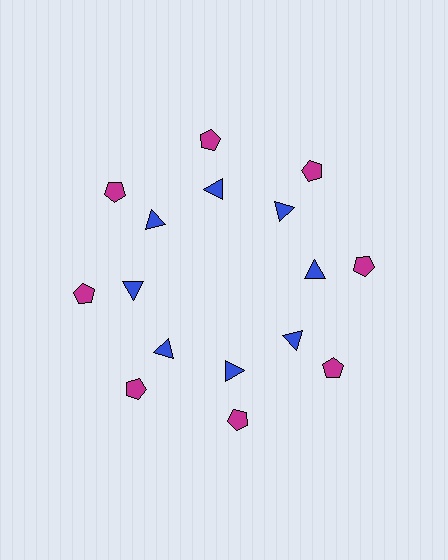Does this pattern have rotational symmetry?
Yes, this pattern has 8-fold rotational symmetry. It looks the same after rotating 45 degrees around the center.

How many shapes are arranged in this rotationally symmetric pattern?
There are 16 shapes, arranged in 8 groups of 2.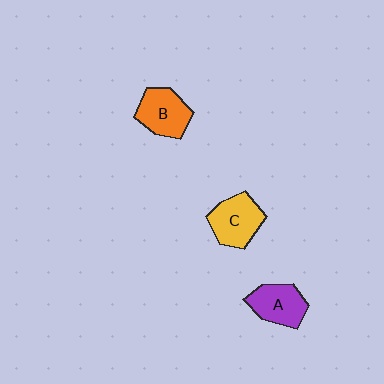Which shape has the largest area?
Shape C (yellow).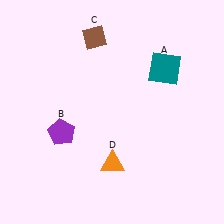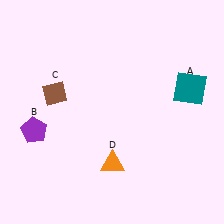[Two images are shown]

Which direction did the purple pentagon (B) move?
The purple pentagon (B) moved left.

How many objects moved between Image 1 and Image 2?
3 objects moved between the two images.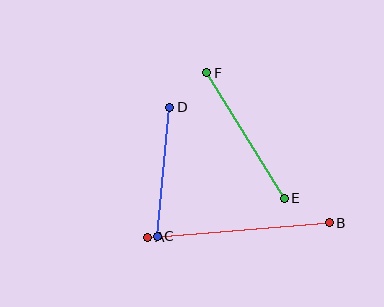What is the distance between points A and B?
The distance is approximately 182 pixels.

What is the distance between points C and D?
The distance is approximately 129 pixels.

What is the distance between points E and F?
The distance is approximately 148 pixels.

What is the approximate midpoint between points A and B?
The midpoint is at approximately (239, 230) pixels.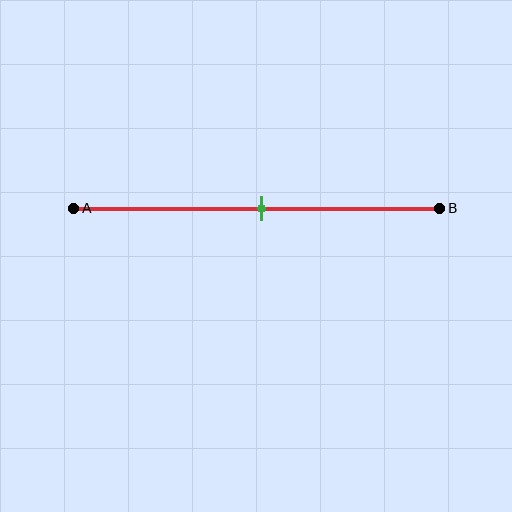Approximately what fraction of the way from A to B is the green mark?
The green mark is approximately 50% of the way from A to B.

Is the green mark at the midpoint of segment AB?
Yes, the mark is approximately at the midpoint.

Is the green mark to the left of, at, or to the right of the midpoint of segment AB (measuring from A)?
The green mark is approximately at the midpoint of segment AB.